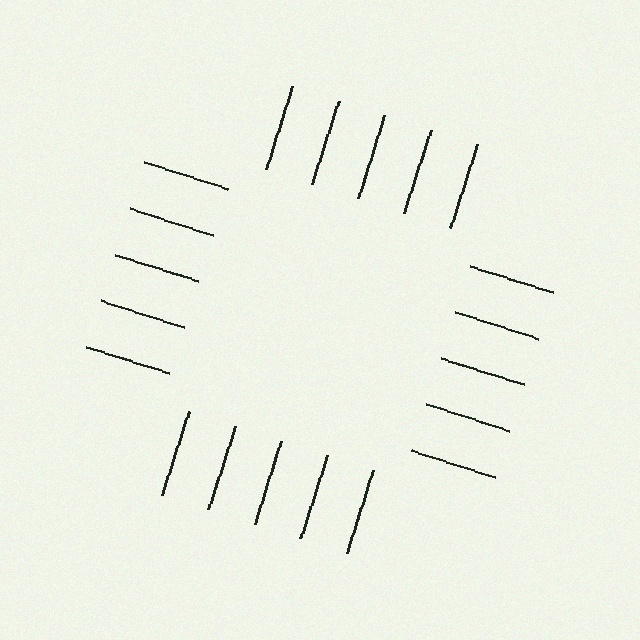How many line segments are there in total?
20 — 5 along each of the 4 edges.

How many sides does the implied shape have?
4 sides — the line-ends trace a square.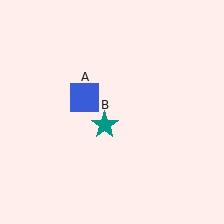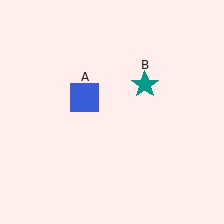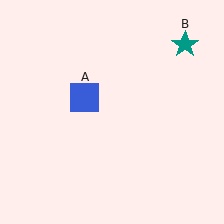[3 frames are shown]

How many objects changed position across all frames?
1 object changed position: teal star (object B).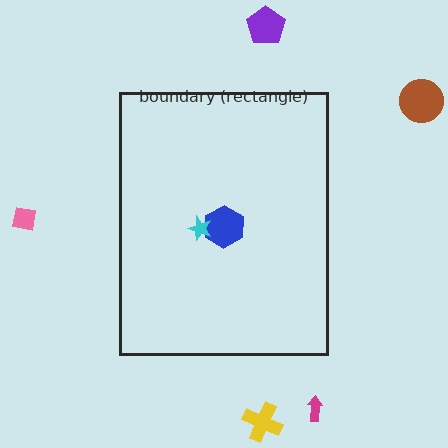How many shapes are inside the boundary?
2 inside, 5 outside.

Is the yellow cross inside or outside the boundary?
Outside.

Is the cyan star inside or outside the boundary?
Inside.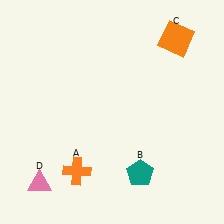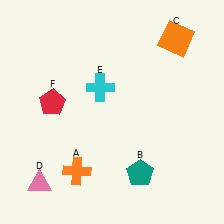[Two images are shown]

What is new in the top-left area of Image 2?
A red pentagon (F) was added in the top-left area of Image 2.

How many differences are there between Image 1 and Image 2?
There are 2 differences between the two images.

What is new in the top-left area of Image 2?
A cyan cross (E) was added in the top-left area of Image 2.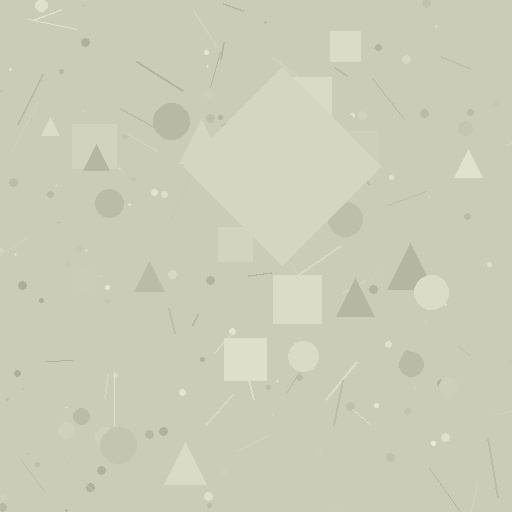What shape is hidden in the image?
A diamond is hidden in the image.